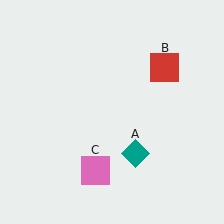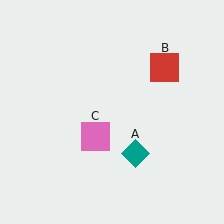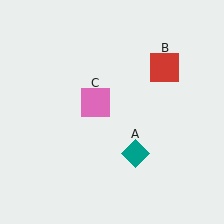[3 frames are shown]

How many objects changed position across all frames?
1 object changed position: pink square (object C).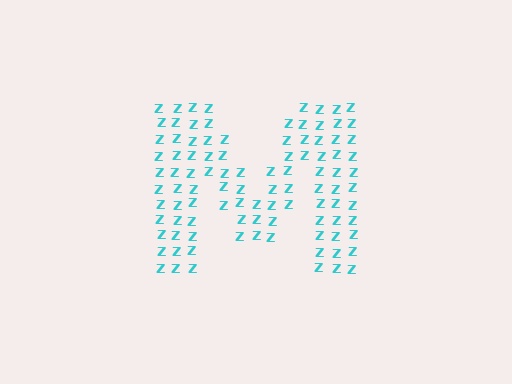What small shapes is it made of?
It is made of small letter Z's.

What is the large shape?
The large shape is the letter M.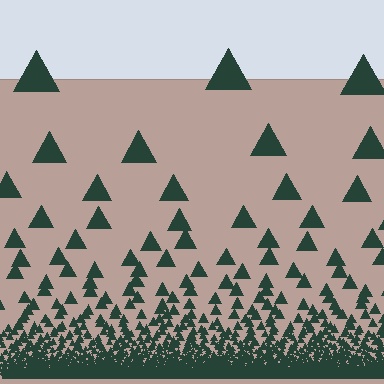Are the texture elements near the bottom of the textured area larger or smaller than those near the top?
Smaller. The gradient is inverted — elements near the bottom are smaller and denser.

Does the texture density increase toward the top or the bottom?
Density increases toward the bottom.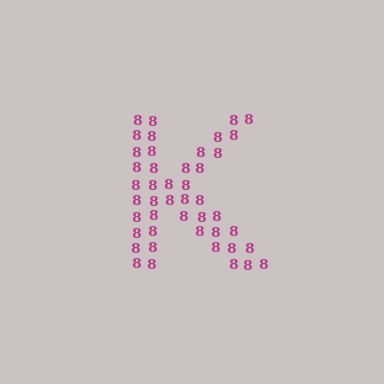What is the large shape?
The large shape is the letter K.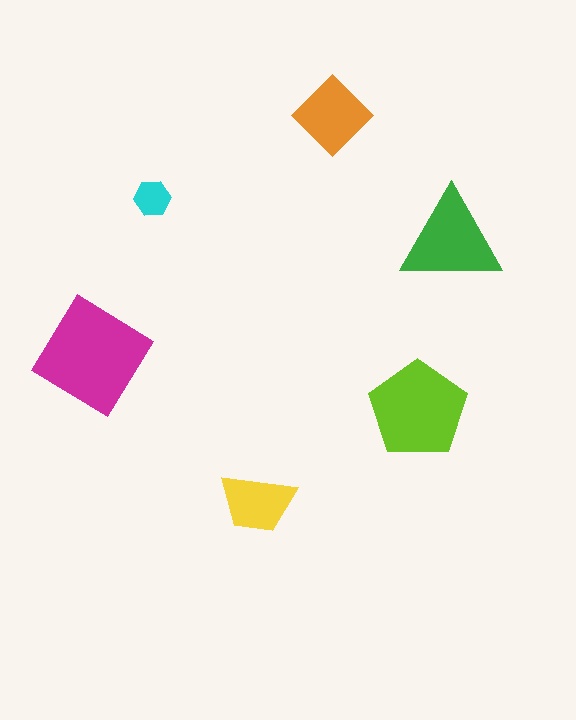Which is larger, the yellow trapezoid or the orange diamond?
The orange diamond.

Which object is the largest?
The magenta diamond.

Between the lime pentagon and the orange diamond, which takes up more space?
The lime pentagon.